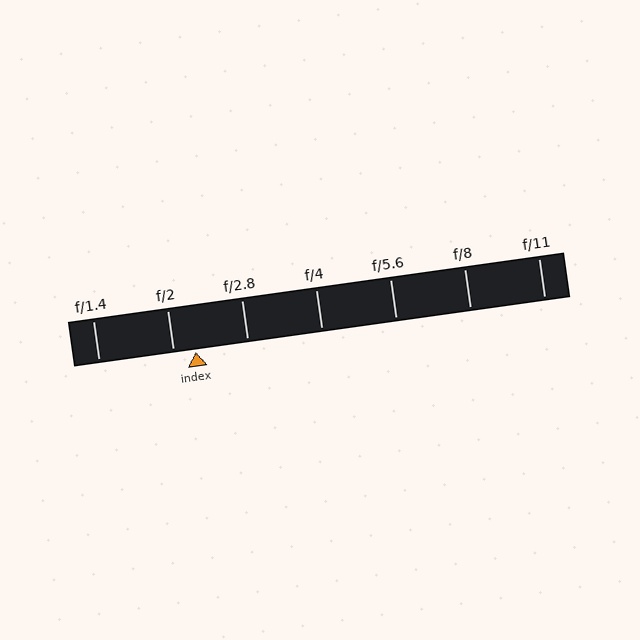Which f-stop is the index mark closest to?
The index mark is closest to f/2.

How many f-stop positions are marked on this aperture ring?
There are 7 f-stop positions marked.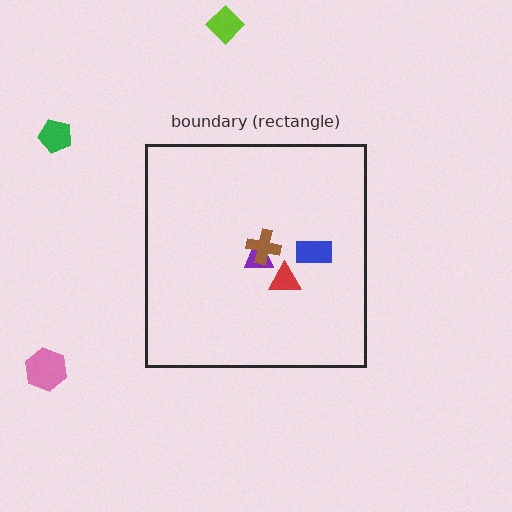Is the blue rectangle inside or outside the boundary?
Inside.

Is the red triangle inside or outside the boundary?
Inside.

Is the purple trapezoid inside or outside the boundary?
Inside.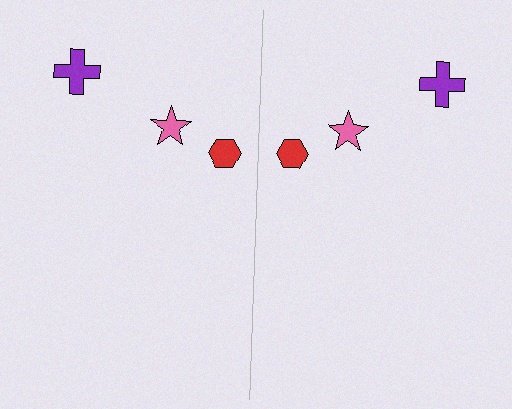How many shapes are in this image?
There are 6 shapes in this image.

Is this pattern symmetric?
Yes, this pattern has bilateral (reflection) symmetry.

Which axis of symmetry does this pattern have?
The pattern has a vertical axis of symmetry running through the center of the image.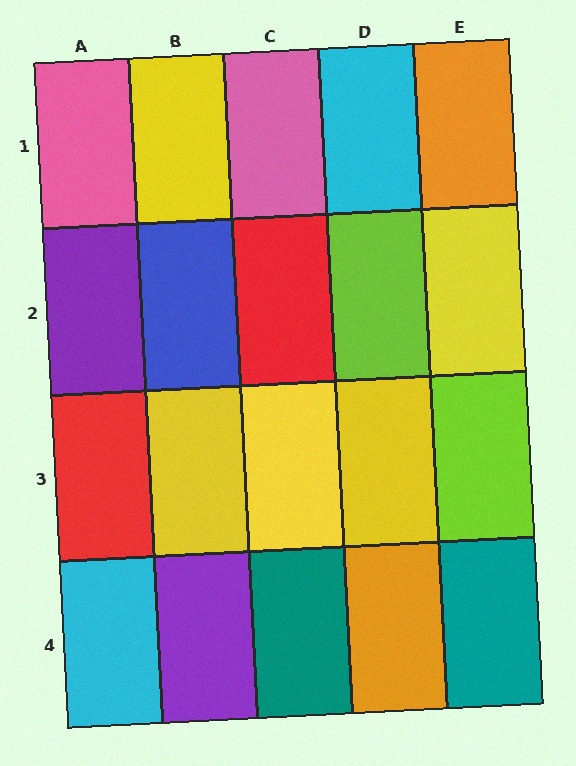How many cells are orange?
2 cells are orange.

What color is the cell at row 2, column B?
Blue.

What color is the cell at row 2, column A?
Purple.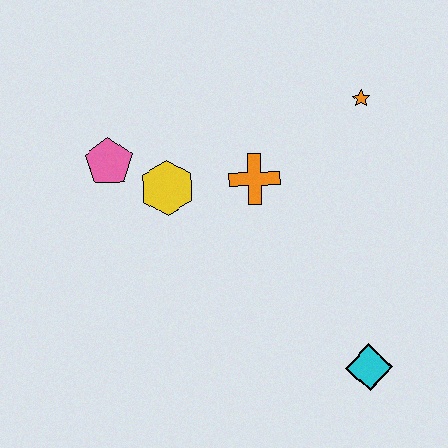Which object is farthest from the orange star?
The cyan diamond is farthest from the orange star.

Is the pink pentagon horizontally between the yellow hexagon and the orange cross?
No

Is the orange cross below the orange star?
Yes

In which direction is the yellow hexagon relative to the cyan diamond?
The yellow hexagon is to the left of the cyan diamond.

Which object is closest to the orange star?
The orange cross is closest to the orange star.